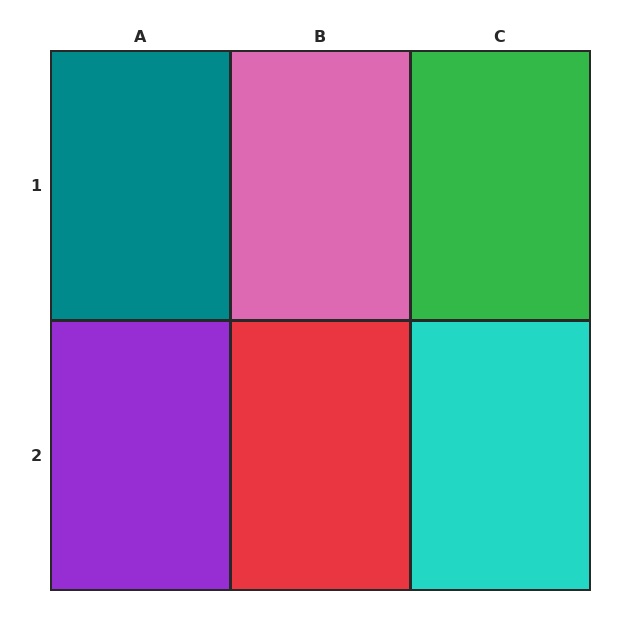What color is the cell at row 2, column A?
Purple.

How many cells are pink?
1 cell is pink.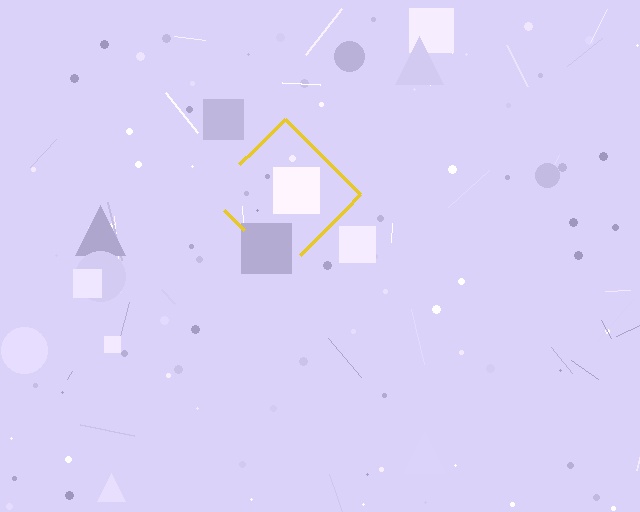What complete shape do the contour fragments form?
The contour fragments form a diamond.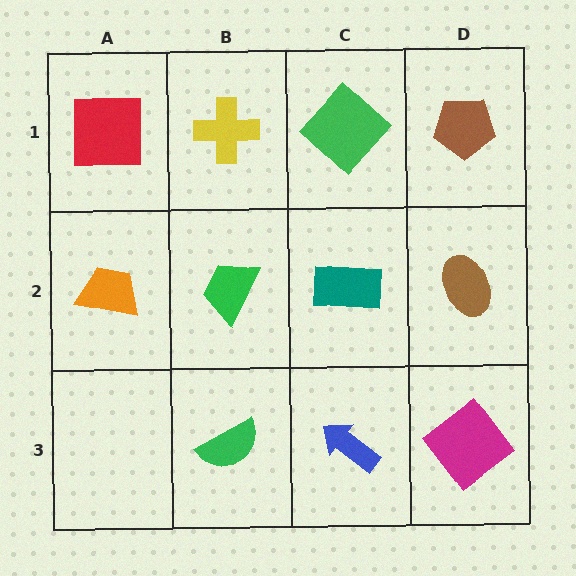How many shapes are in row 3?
3 shapes.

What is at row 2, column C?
A teal rectangle.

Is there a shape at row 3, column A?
No, that cell is empty.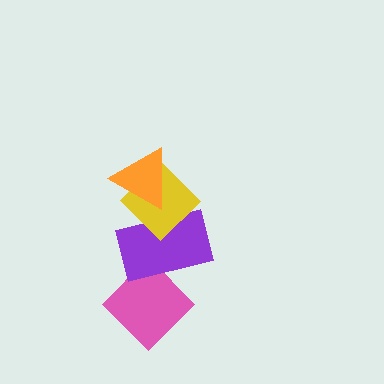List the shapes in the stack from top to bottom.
From top to bottom: the orange triangle, the yellow diamond, the purple rectangle, the pink diamond.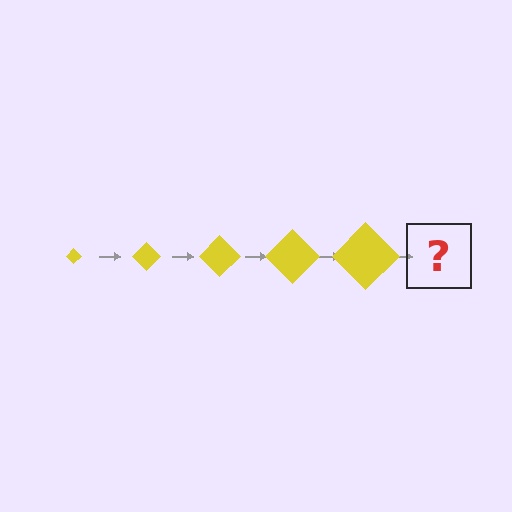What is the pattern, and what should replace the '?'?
The pattern is that the diamond gets progressively larger each step. The '?' should be a yellow diamond, larger than the previous one.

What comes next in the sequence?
The next element should be a yellow diamond, larger than the previous one.